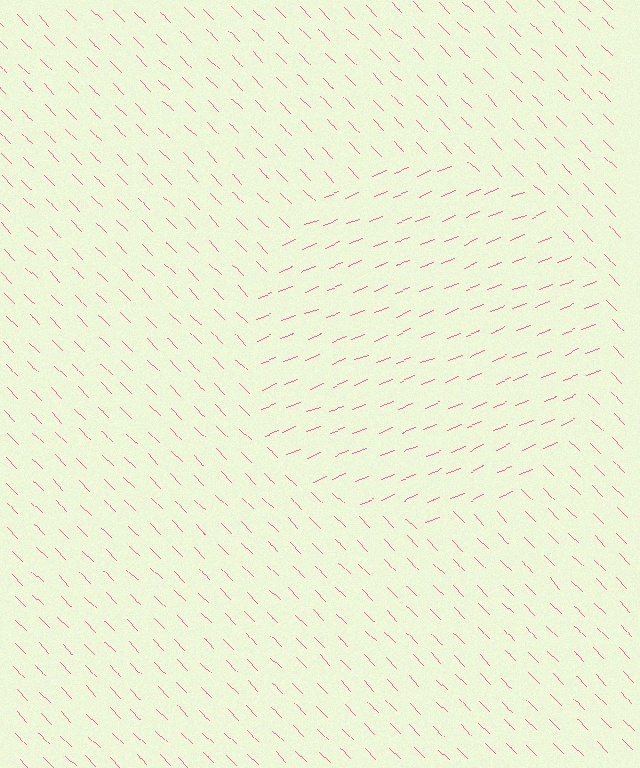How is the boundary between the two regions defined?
The boundary is defined purely by a change in line orientation (approximately 68 degrees difference). All lines are the same color and thickness.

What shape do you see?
I see a circle.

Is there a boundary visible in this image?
Yes, there is a texture boundary formed by a change in line orientation.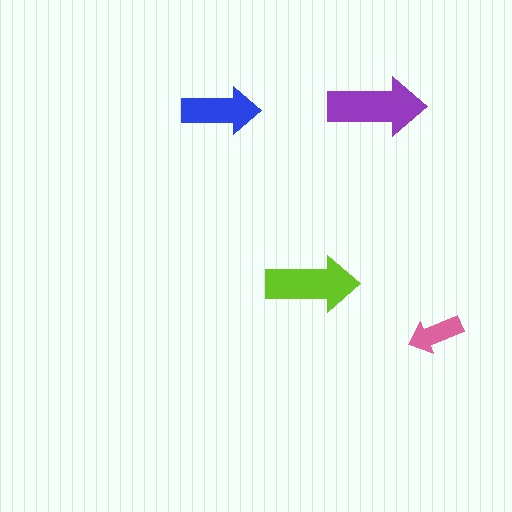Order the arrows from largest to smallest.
the purple one, the lime one, the blue one, the pink one.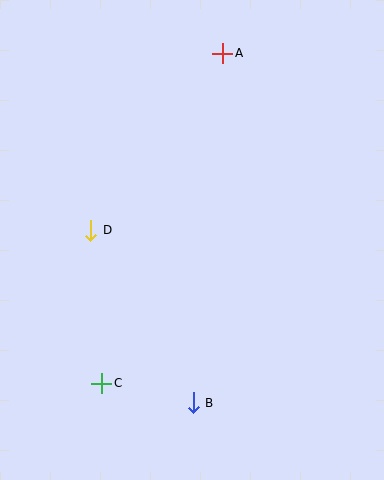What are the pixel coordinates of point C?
Point C is at (102, 383).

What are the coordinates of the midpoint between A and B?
The midpoint between A and B is at (208, 228).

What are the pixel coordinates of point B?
Point B is at (193, 403).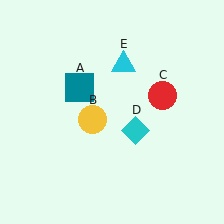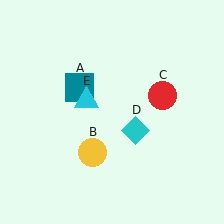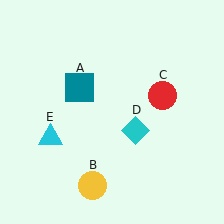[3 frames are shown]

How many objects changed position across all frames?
2 objects changed position: yellow circle (object B), cyan triangle (object E).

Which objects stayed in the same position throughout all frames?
Teal square (object A) and red circle (object C) and cyan diamond (object D) remained stationary.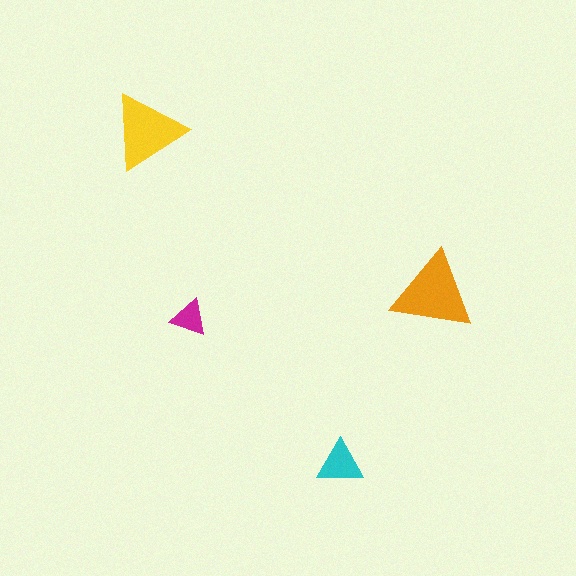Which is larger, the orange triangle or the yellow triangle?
The orange one.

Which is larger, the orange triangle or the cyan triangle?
The orange one.